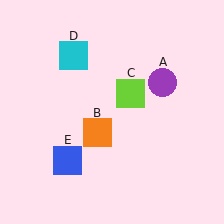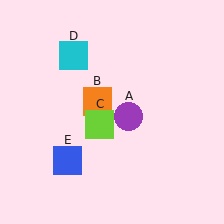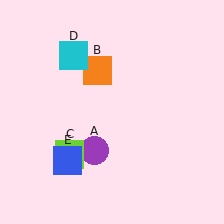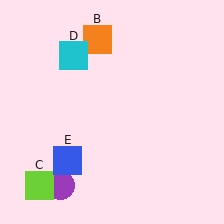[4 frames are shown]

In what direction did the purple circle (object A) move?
The purple circle (object A) moved down and to the left.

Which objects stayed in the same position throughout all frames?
Cyan square (object D) and blue square (object E) remained stationary.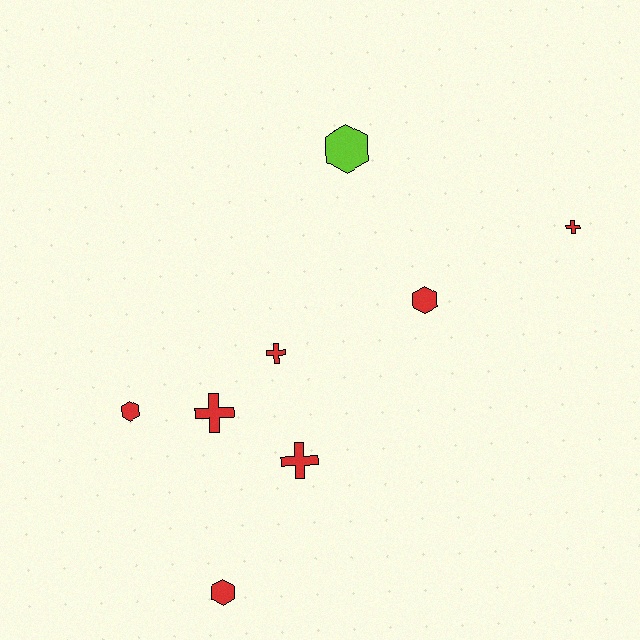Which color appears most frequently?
Red, with 7 objects.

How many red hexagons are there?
There are 3 red hexagons.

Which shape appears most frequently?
Hexagon, with 4 objects.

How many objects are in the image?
There are 8 objects.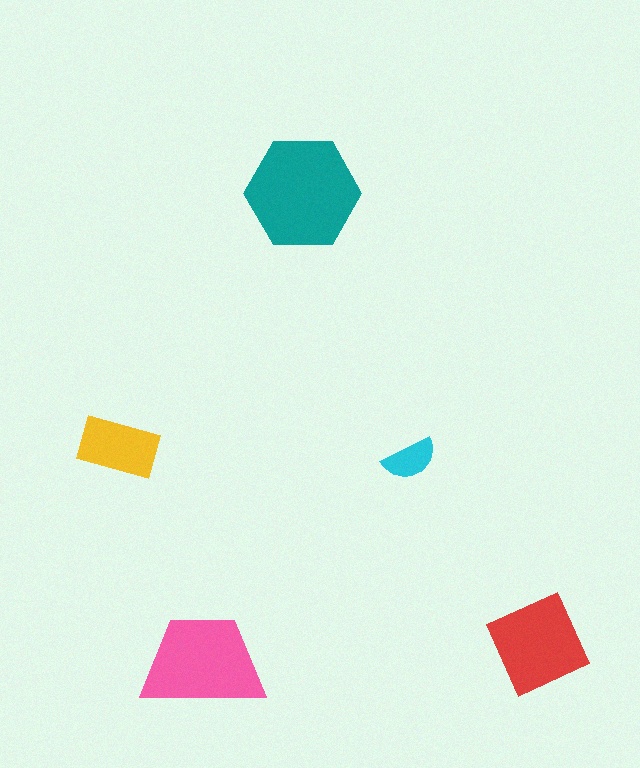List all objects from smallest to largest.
The cyan semicircle, the yellow rectangle, the red diamond, the pink trapezoid, the teal hexagon.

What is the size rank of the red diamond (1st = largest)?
3rd.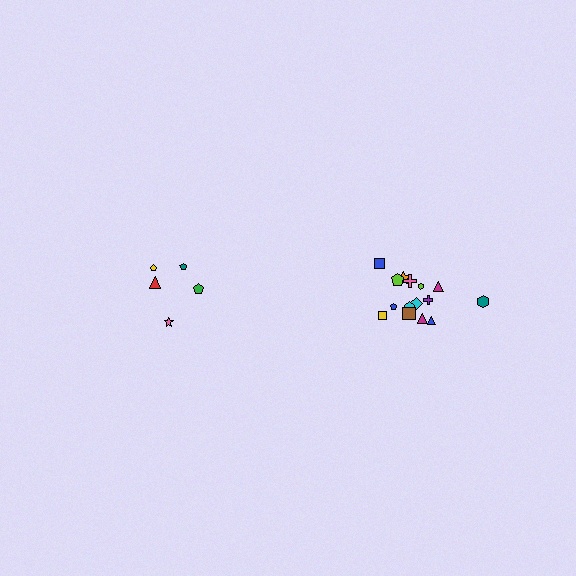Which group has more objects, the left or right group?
The right group.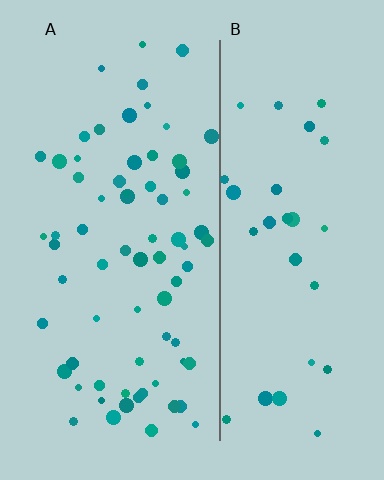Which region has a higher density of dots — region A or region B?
A (the left).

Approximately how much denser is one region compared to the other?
Approximately 2.1× — region A over region B.